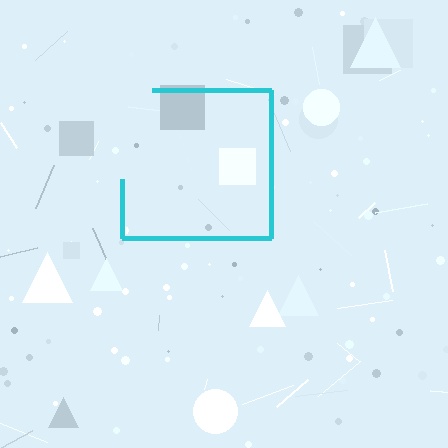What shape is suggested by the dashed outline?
The dashed outline suggests a square.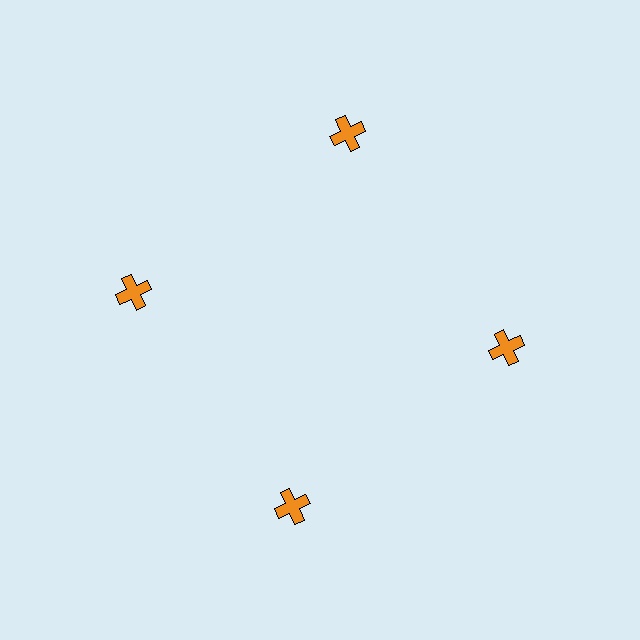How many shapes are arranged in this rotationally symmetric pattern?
There are 4 shapes, arranged in 4 groups of 1.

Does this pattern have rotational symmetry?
Yes, this pattern has 4-fold rotational symmetry. It looks the same after rotating 90 degrees around the center.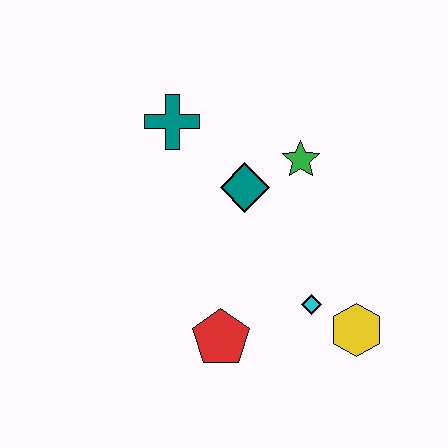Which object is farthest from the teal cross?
The yellow hexagon is farthest from the teal cross.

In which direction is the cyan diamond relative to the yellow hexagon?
The cyan diamond is to the left of the yellow hexagon.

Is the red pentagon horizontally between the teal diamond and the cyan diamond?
No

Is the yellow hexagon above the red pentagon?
Yes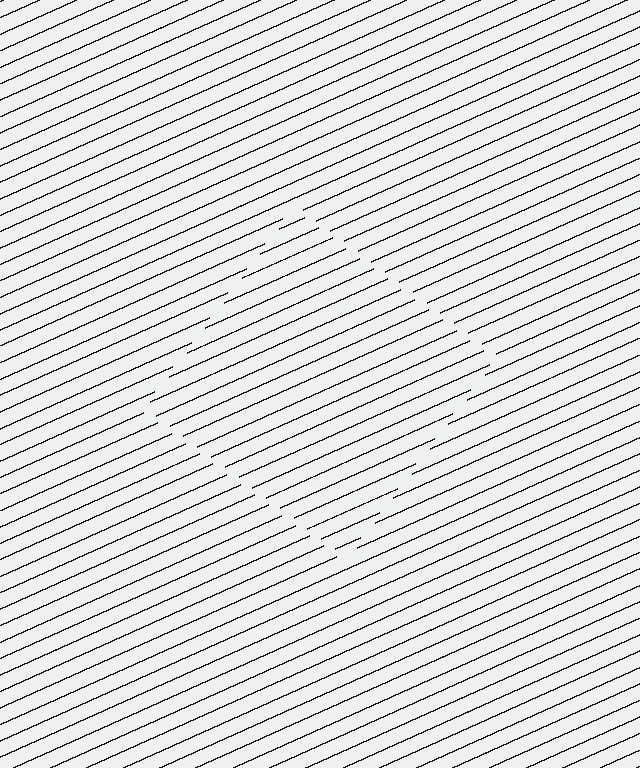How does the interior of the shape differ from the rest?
The interior of the shape contains the same grating, shifted by half a period — the contour is defined by the phase discontinuity where line-ends from the inner and outer gratings abut.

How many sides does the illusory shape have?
4 sides — the line-ends trace a square.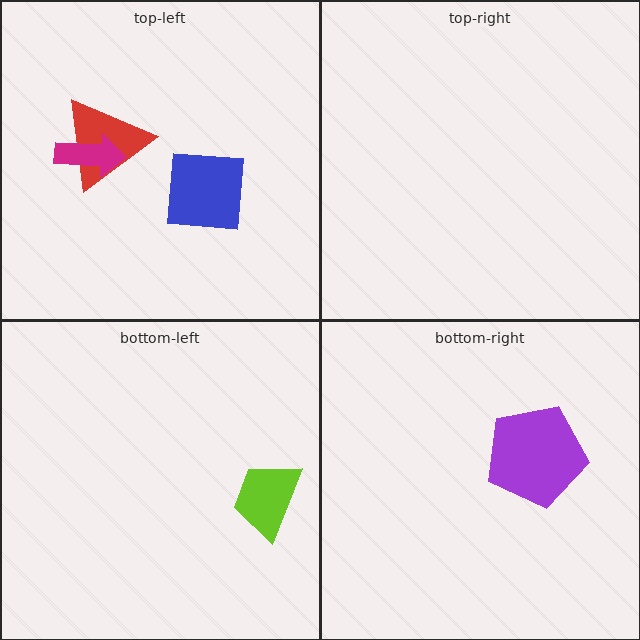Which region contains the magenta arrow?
The top-left region.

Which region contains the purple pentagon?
The bottom-right region.